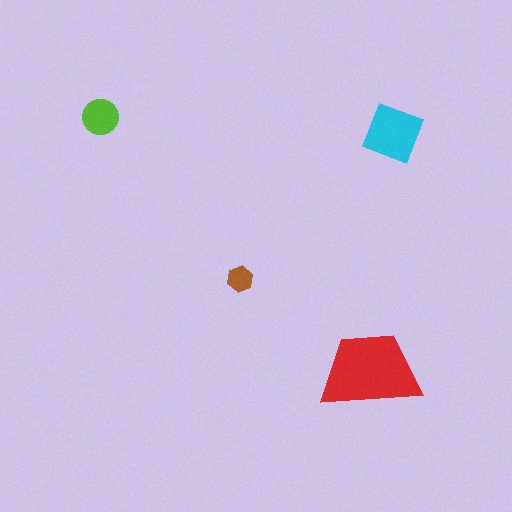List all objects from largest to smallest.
The red trapezoid, the cyan diamond, the lime circle, the brown hexagon.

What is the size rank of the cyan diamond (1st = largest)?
2nd.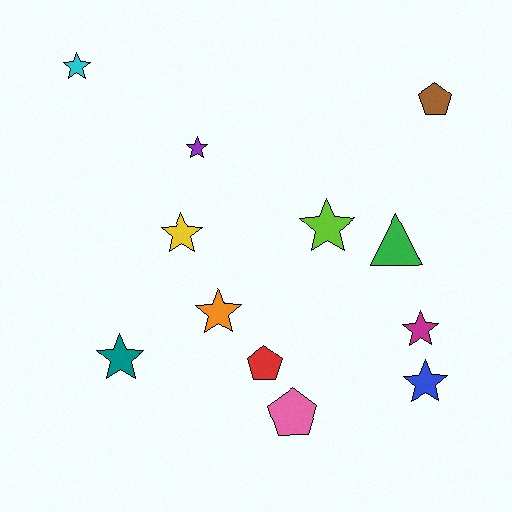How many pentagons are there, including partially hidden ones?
There are 3 pentagons.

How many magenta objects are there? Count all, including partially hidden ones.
There is 1 magenta object.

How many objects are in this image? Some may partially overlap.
There are 12 objects.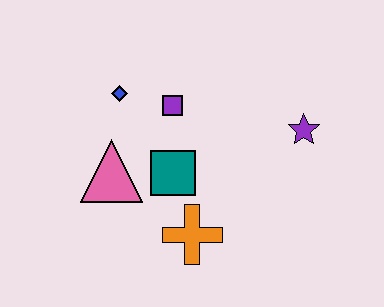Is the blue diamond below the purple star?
No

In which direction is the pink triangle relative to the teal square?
The pink triangle is to the left of the teal square.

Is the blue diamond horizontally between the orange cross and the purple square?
No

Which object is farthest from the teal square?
The purple star is farthest from the teal square.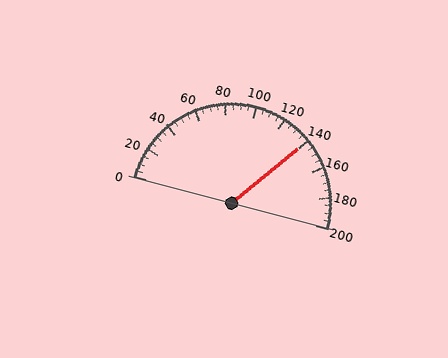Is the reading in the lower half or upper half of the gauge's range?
The reading is in the upper half of the range (0 to 200).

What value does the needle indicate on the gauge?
The needle indicates approximately 140.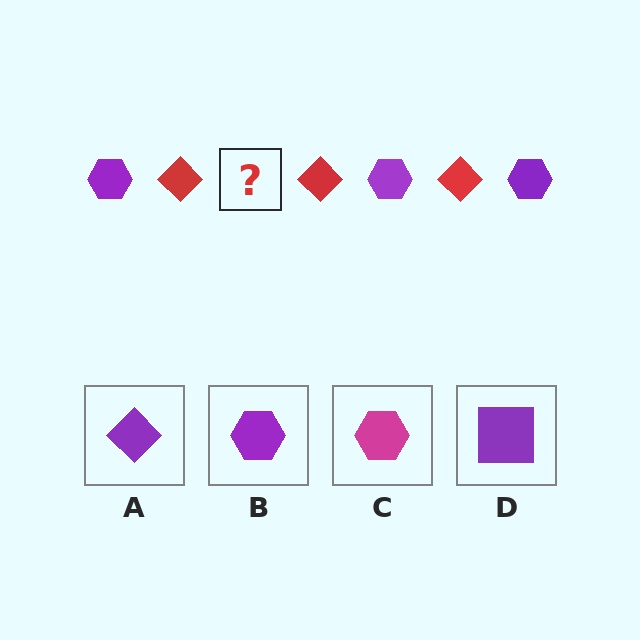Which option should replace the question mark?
Option B.